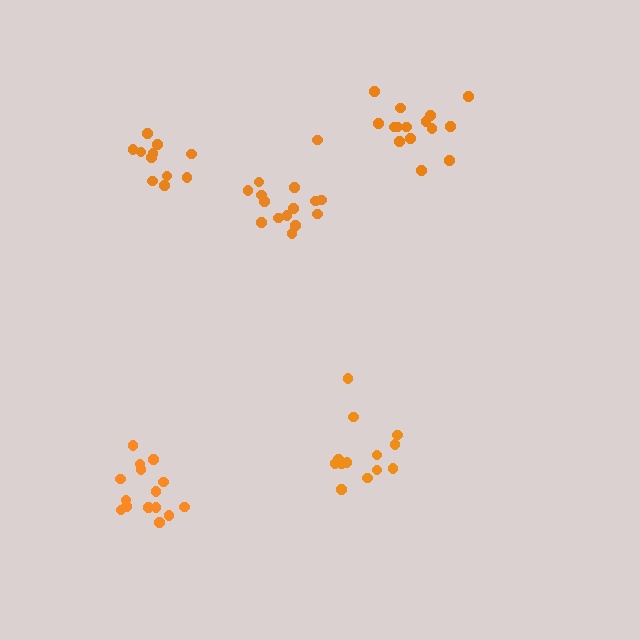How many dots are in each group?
Group 1: 15 dots, Group 2: 13 dots, Group 3: 15 dots, Group 4: 15 dots, Group 5: 11 dots (69 total).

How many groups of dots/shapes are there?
There are 5 groups.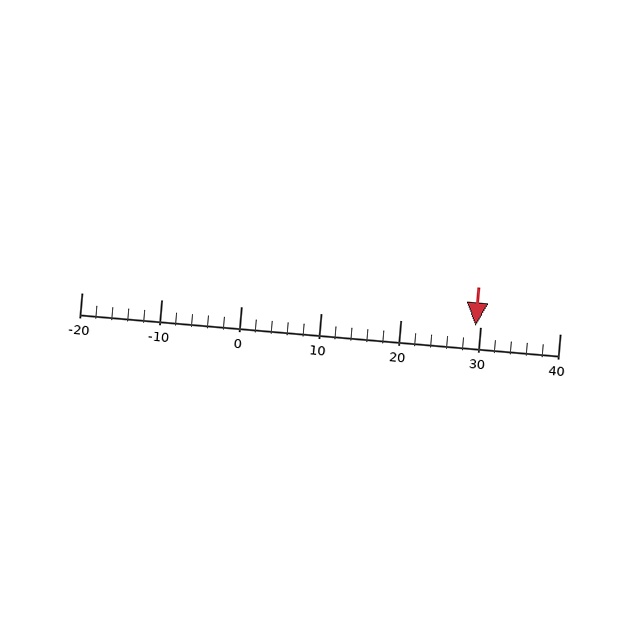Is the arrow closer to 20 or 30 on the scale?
The arrow is closer to 30.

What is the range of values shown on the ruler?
The ruler shows values from -20 to 40.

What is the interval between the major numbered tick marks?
The major tick marks are spaced 10 units apart.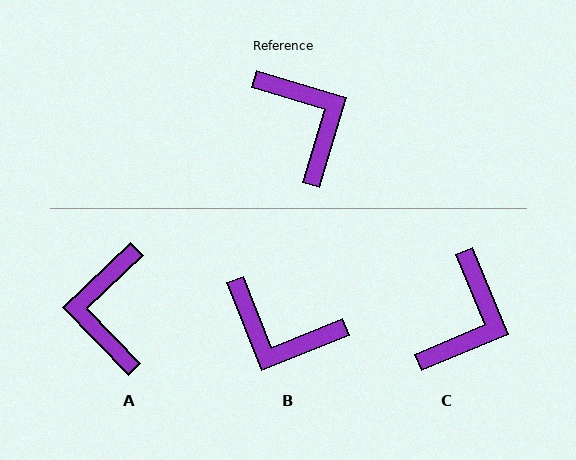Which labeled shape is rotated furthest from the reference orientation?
A, about 150 degrees away.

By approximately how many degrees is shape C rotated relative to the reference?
Approximately 51 degrees clockwise.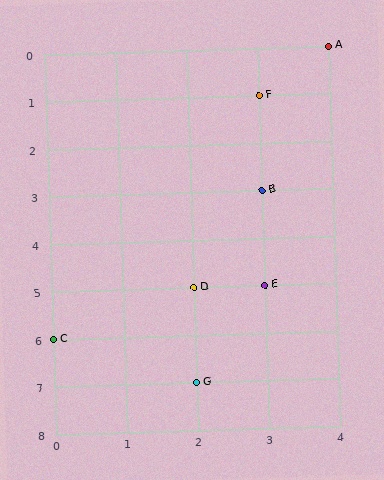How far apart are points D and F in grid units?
Points D and F are 1 column and 4 rows apart (about 4.1 grid units diagonally).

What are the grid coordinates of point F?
Point F is at grid coordinates (3, 1).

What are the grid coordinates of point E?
Point E is at grid coordinates (3, 5).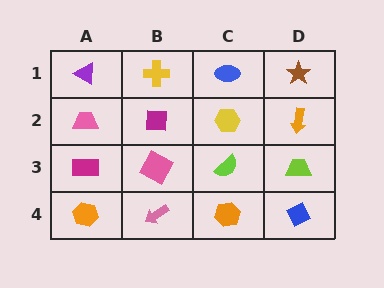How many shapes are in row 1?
4 shapes.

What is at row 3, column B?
A pink square.